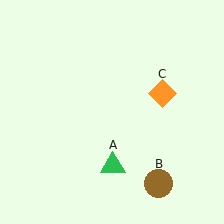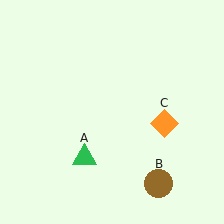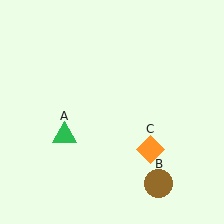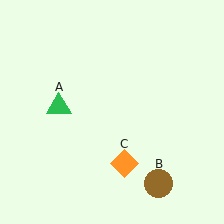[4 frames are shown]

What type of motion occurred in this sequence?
The green triangle (object A), orange diamond (object C) rotated clockwise around the center of the scene.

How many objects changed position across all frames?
2 objects changed position: green triangle (object A), orange diamond (object C).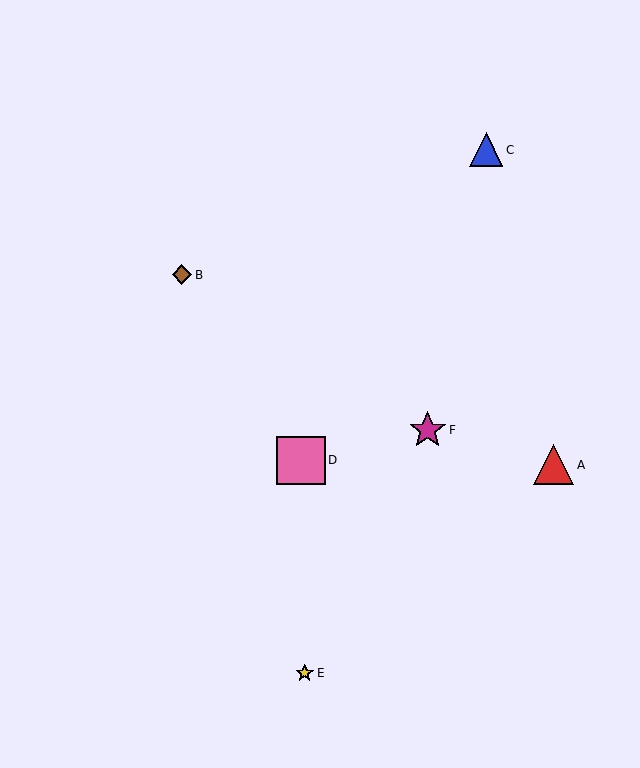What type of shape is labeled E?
Shape E is a yellow star.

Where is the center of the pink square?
The center of the pink square is at (301, 460).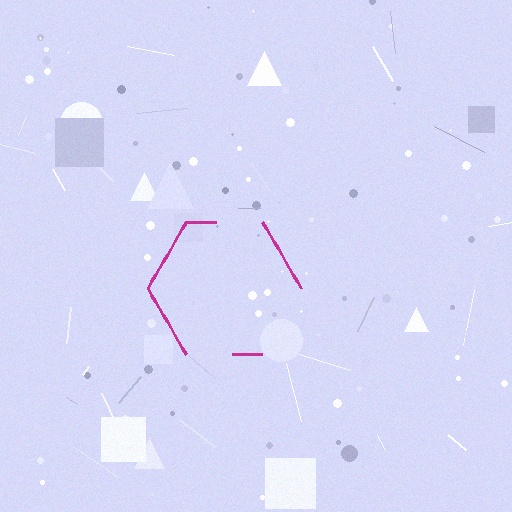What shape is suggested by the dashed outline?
The dashed outline suggests a hexagon.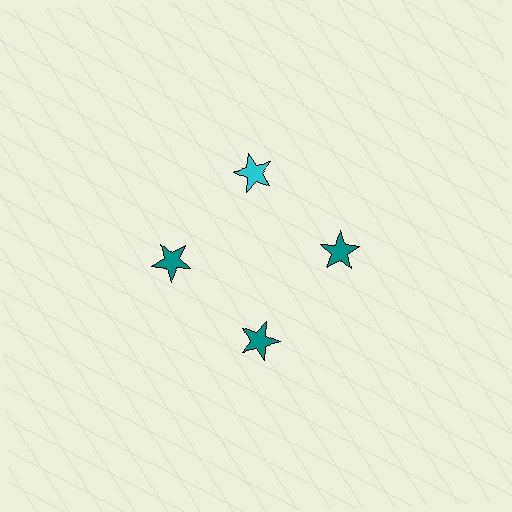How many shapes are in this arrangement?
There are 4 shapes arranged in a ring pattern.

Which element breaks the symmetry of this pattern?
The cyan star at roughly the 12 o'clock position breaks the symmetry. All other shapes are teal stars.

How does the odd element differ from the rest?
It has a different color: cyan instead of teal.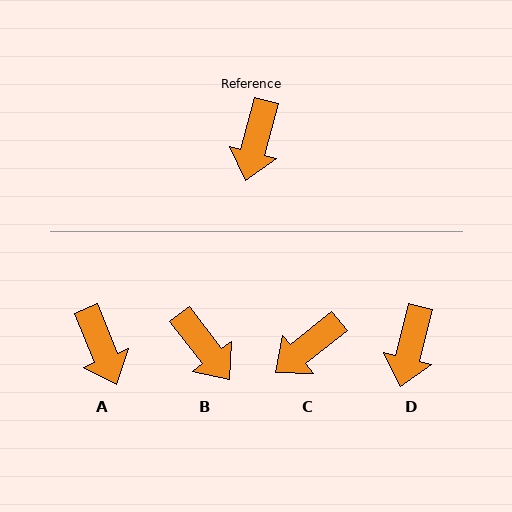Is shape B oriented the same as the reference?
No, it is off by about 52 degrees.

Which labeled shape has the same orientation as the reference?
D.